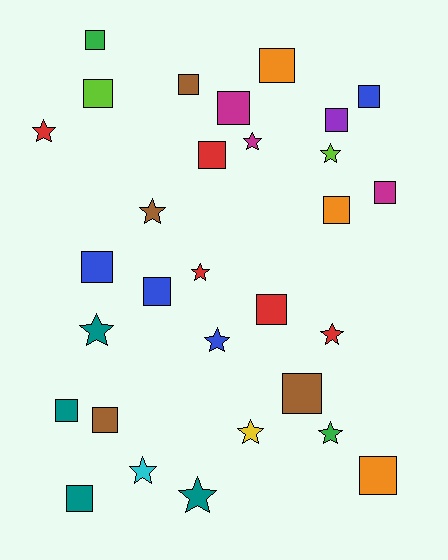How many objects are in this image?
There are 30 objects.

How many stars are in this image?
There are 12 stars.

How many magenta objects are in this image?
There are 3 magenta objects.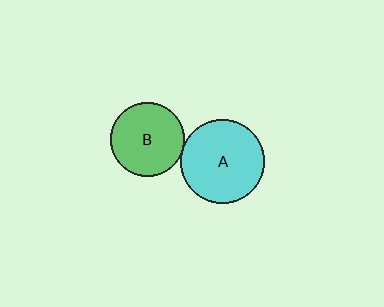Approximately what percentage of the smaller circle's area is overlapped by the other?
Approximately 5%.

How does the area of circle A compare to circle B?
Approximately 1.3 times.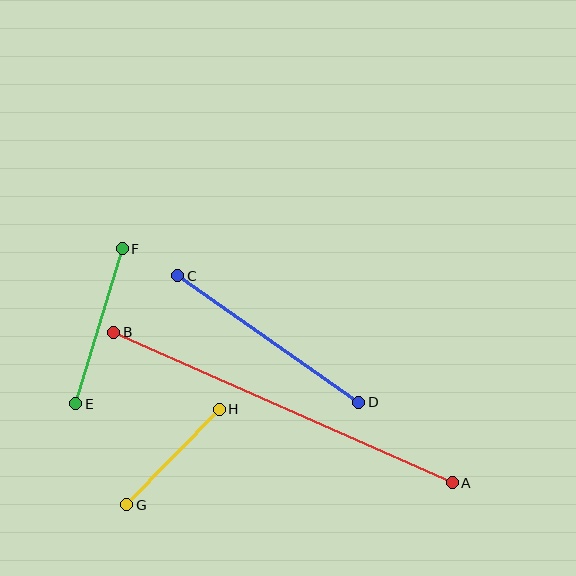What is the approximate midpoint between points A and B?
The midpoint is at approximately (283, 408) pixels.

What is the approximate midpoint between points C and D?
The midpoint is at approximately (268, 339) pixels.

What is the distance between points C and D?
The distance is approximately 221 pixels.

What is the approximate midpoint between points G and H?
The midpoint is at approximately (173, 457) pixels.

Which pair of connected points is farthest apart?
Points A and B are farthest apart.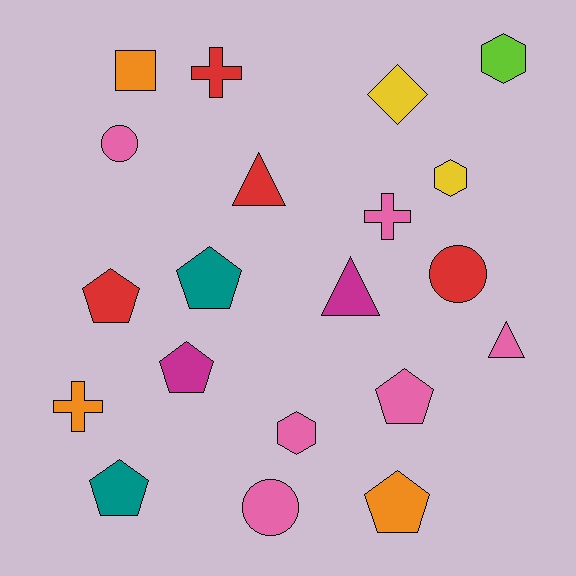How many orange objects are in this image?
There are 3 orange objects.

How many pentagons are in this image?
There are 6 pentagons.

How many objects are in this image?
There are 20 objects.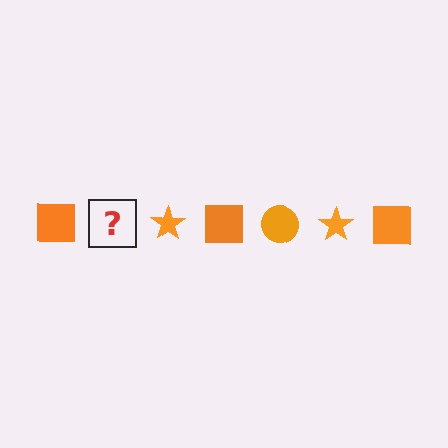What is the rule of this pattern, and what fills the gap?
The rule is that the pattern cycles through square, circle, star shapes in orange. The gap should be filled with an orange circle.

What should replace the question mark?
The question mark should be replaced with an orange circle.